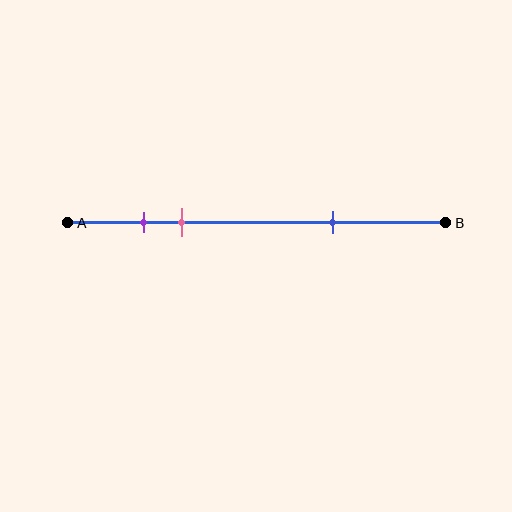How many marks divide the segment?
There are 3 marks dividing the segment.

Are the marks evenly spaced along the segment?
No, the marks are not evenly spaced.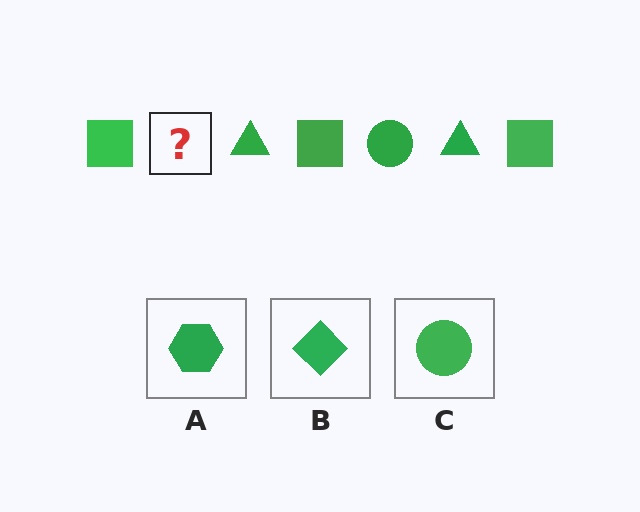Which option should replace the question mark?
Option C.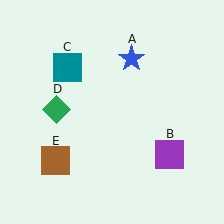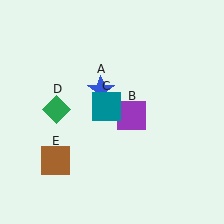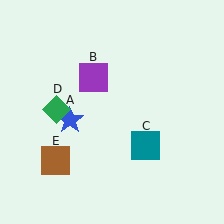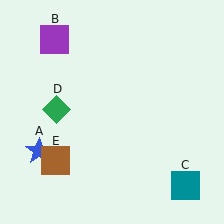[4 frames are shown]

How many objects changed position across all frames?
3 objects changed position: blue star (object A), purple square (object B), teal square (object C).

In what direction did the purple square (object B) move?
The purple square (object B) moved up and to the left.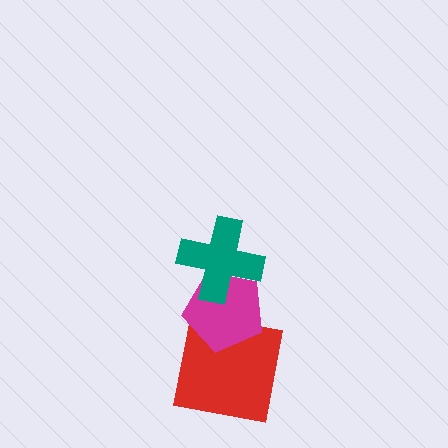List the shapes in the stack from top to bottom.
From top to bottom: the teal cross, the magenta pentagon, the red square.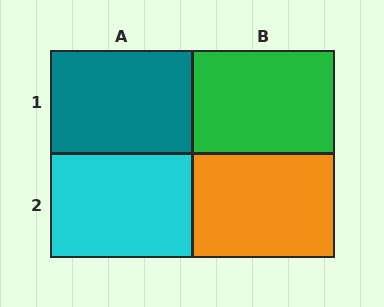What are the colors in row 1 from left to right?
Teal, green.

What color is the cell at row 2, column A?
Cyan.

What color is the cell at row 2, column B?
Orange.